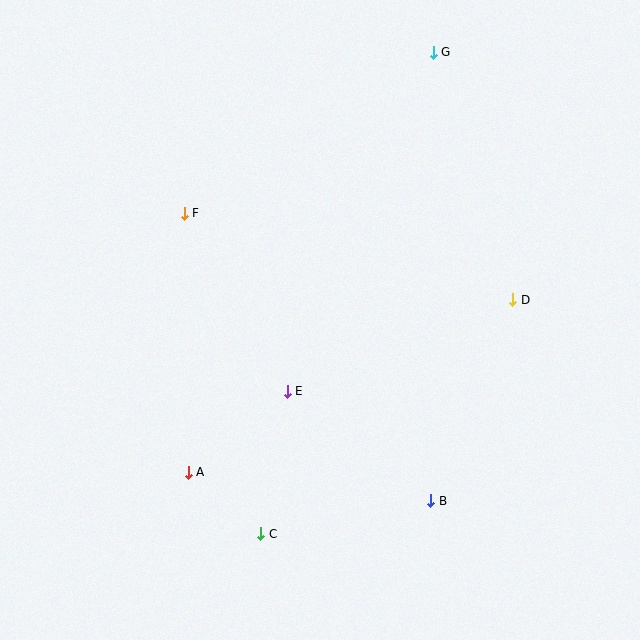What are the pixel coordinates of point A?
Point A is at (188, 472).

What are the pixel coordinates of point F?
Point F is at (184, 213).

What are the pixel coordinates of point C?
Point C is at (261, 534).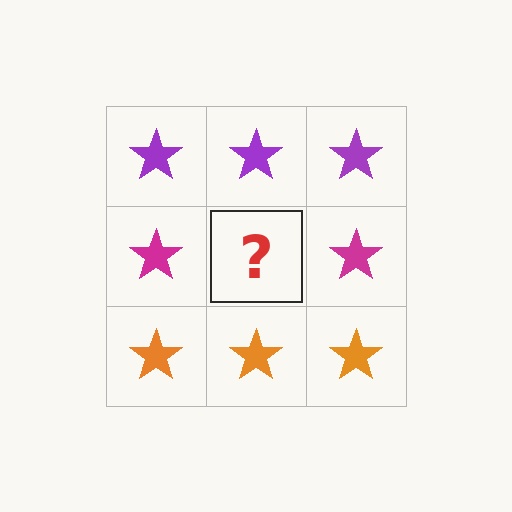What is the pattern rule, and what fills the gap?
The rule is that each row has a consistent color. The gap should be filled with a magenta star.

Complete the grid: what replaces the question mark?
The question mark should be replaced with a magenta star.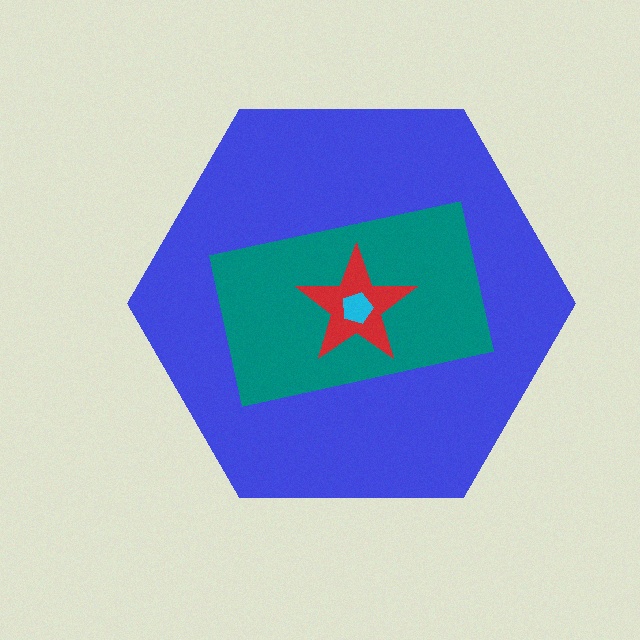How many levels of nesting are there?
4.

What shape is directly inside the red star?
The cyan pentagon.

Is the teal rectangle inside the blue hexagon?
Yes.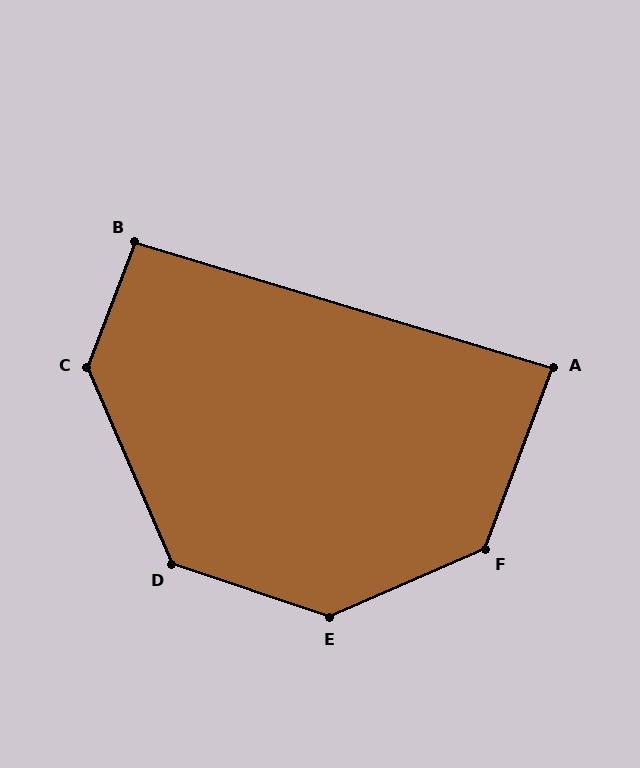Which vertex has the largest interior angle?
E, at approximately 138 degrees.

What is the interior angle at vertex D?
Approximately 132 degrees (obtuse).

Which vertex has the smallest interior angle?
A, at approximately 86 degrees.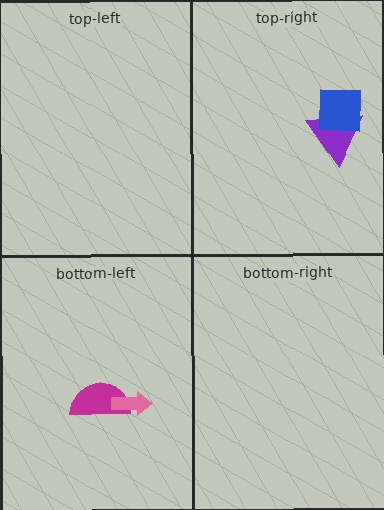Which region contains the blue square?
The top-right region.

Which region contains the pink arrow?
The bottom-left region.